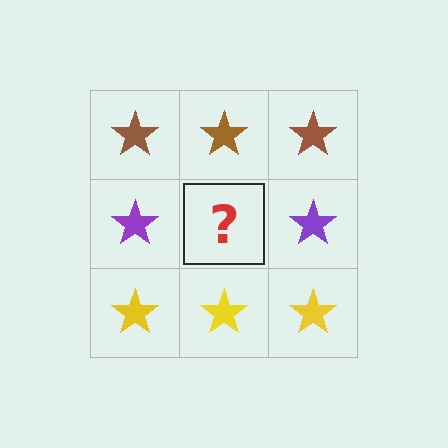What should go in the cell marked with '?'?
The missing cell should contain a purple star.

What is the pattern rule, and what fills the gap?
The rule is that each row has a consistent color. The gap should be filled with a purple star.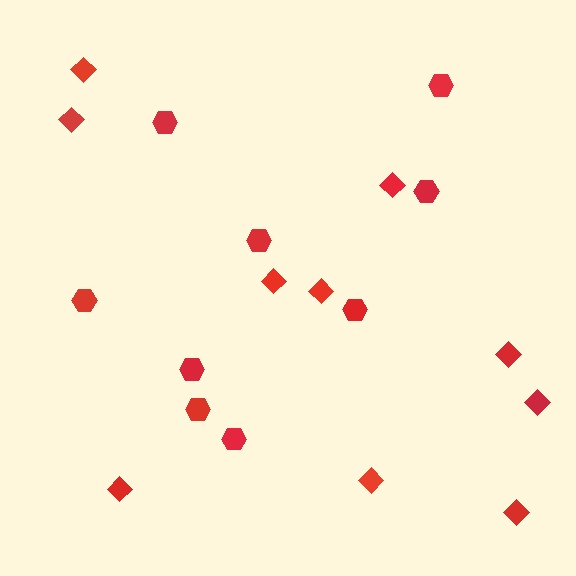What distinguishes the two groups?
There are 2 groups: one group of hexagons (9) and one group of diamonds (10).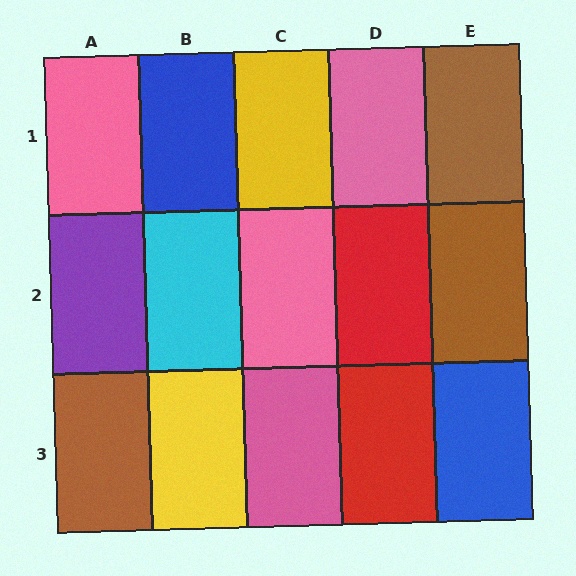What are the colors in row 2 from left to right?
Purple, cyan, pink, red, brown.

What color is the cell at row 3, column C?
Pink.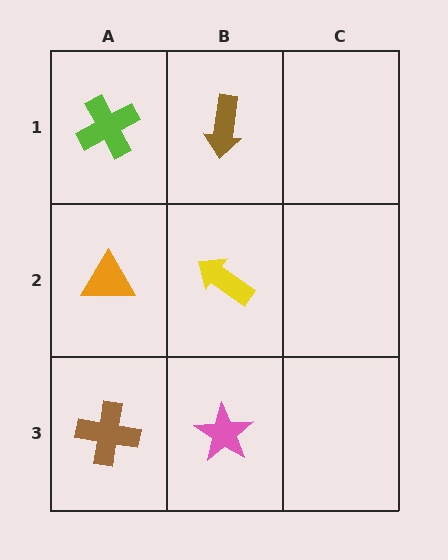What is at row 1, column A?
A lime cross.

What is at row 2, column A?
An orange triangle.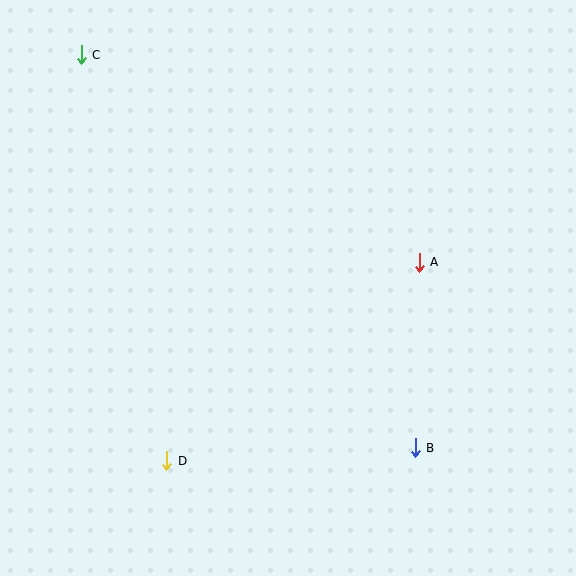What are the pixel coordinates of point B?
Point B is at (415, 448).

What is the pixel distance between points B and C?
The distance between B and C is 516 pixels.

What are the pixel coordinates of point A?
Point A is at (419, 262).